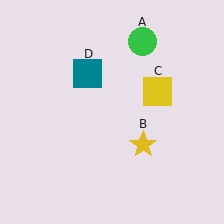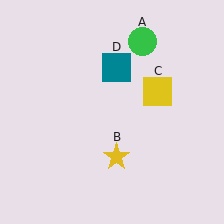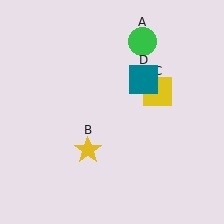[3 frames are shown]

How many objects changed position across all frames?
2 objects changed position: yellow star (object B), teal square (object D).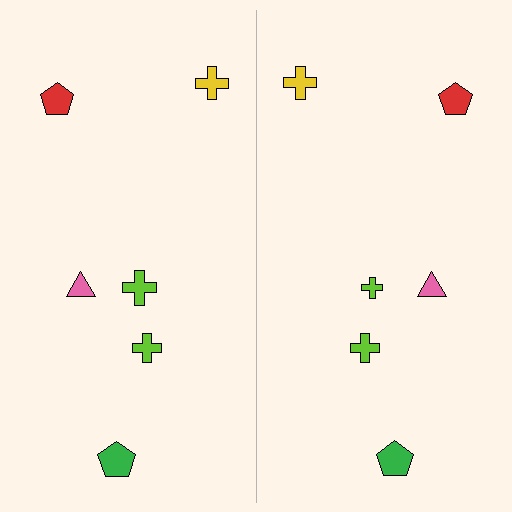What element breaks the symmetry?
The lime cross on the right side has a different size than its mirror counterpart.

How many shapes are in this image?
There are 12 shapes in this image.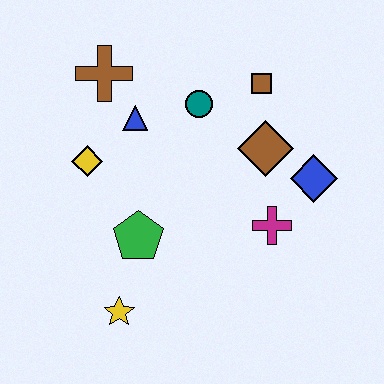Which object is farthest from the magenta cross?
The brown cross is farthest from the magenta cross.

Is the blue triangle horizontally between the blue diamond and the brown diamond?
No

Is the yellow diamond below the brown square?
Yes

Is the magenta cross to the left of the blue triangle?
No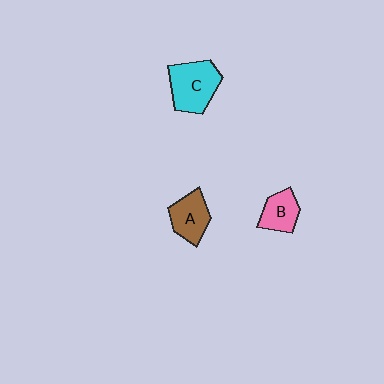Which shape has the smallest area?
Shape B (pink).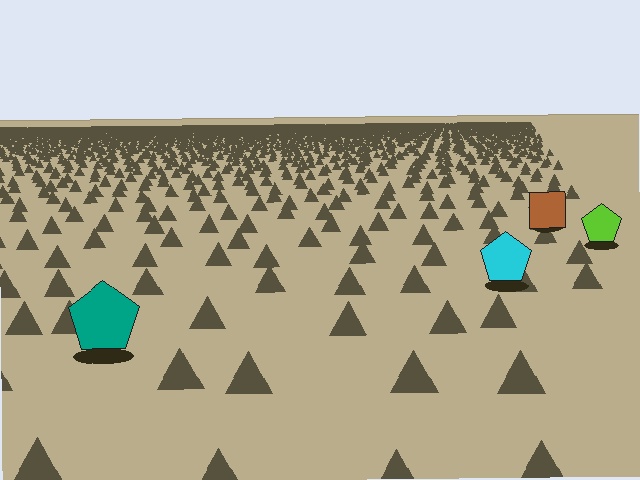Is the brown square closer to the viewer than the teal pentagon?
No. The teal pentagon is closer — you can tell from the texture gradient: the ground texture is coarser near it.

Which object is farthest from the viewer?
The brown square is farthest from the viewer. It appears smaller and the ground texture around it is denser.